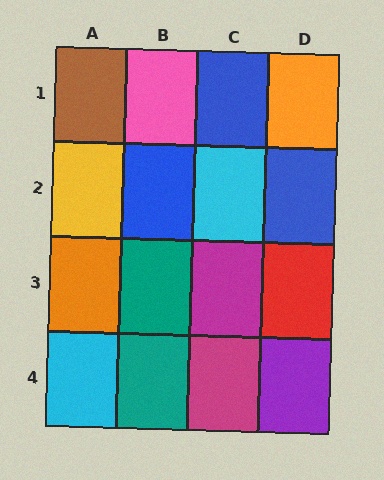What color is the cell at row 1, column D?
Orange.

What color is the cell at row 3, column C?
Magenta.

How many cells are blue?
3 cells are blue.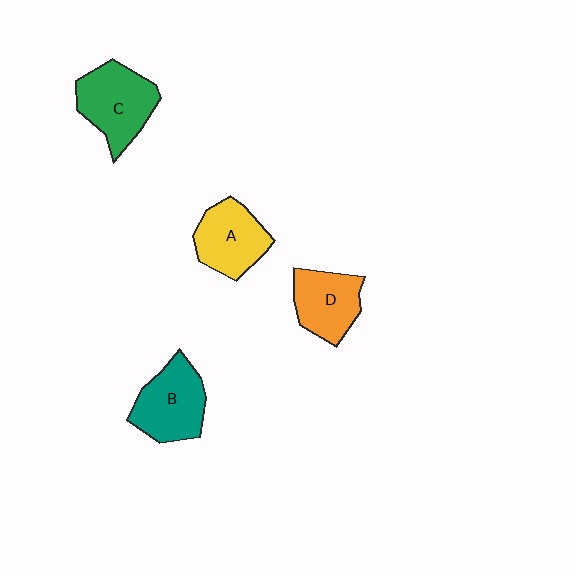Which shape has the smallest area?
Shape D (orange).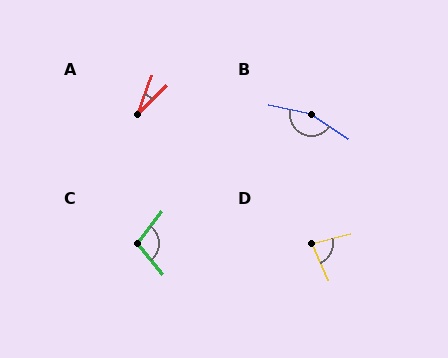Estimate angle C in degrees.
Approximately 102 degrees.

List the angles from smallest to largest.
A (26°), D (79°), C (102°), B (158°).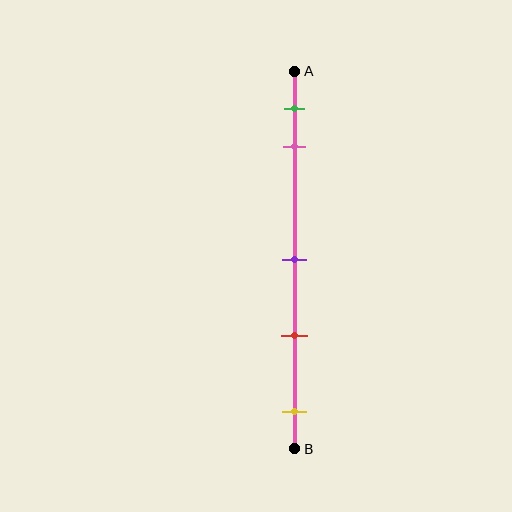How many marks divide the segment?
There are 5 marks dividing the segment.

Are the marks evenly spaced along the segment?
No, the marks are not evenly spaced.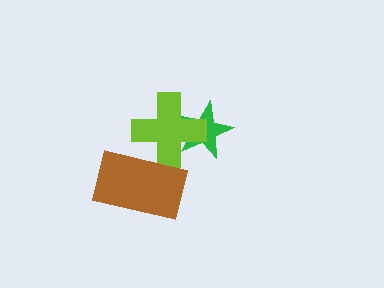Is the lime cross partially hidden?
Yes, it is partially covered by another shape.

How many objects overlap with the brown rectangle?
1 object overlaps with the brown rectangle.